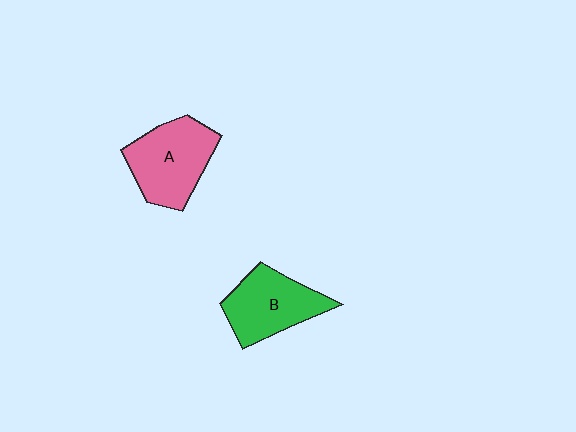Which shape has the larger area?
Shape A (pink).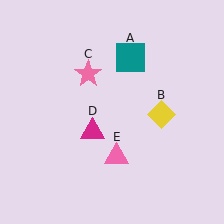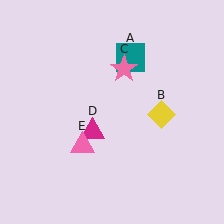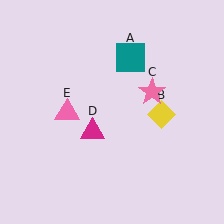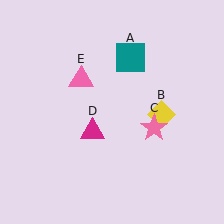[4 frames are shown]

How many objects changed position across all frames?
2 objects changed position: pink star (object C), pink triangle (object E).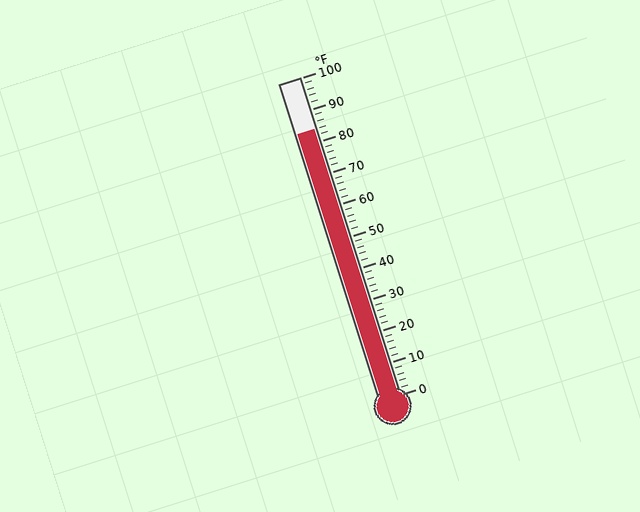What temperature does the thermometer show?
The thermometer shows approximately 84°F.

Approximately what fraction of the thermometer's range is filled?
The thermometer is filled to approximately 85% of its range.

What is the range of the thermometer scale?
The thermometer scale ranges from 0°F to 100°F.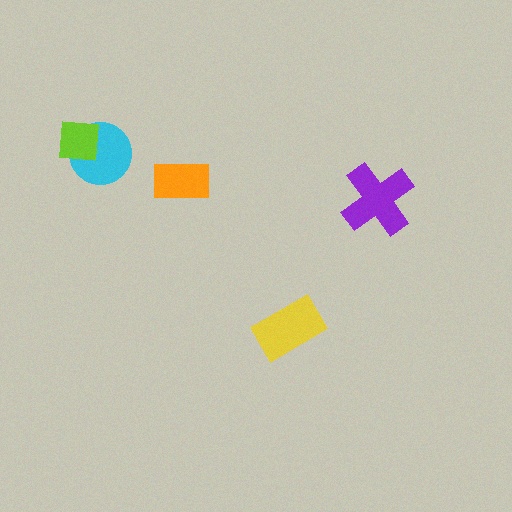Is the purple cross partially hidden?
No, no other shape covers it.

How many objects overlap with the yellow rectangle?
0 objects overlap with the yellow rectangle.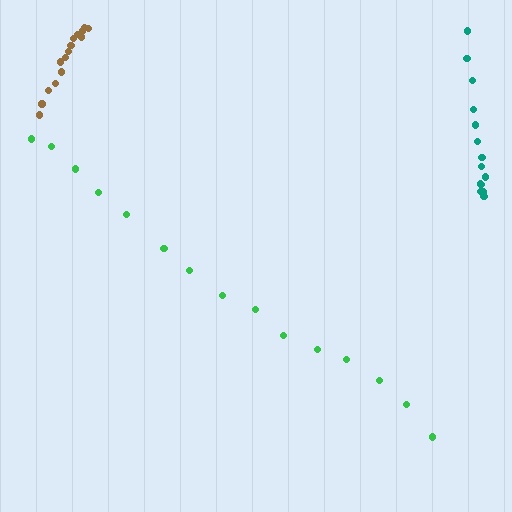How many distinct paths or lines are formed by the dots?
There are 3 distinct paths.